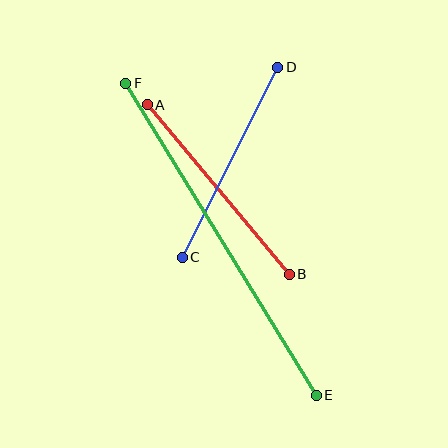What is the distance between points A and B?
The distance is approximately 221 pixels.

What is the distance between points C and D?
The distance is approximately 212 pixels.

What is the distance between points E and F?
The distance is approximately 366 pixels.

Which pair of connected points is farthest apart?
Points E and F are farthest apart.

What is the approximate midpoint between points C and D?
The midpoint is at approximately (230, 162) pixels.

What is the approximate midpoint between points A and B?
The midpoint is at approximately (218, 190) pixels.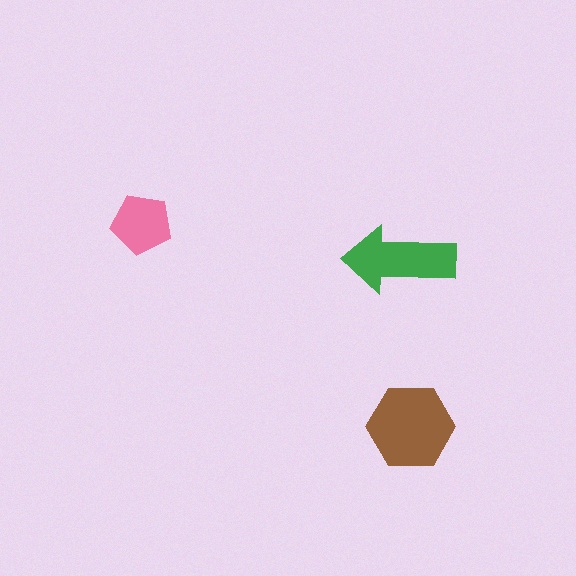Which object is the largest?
The brown hexagon.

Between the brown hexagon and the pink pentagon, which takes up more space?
The brown hexagon.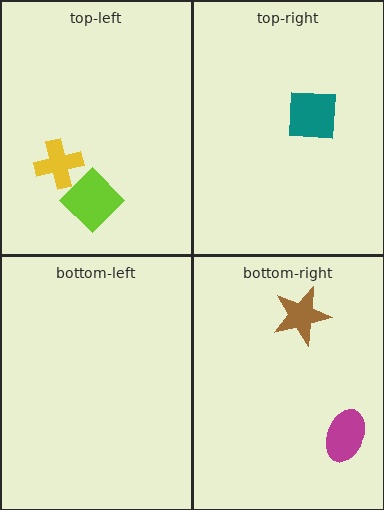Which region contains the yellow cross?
The top-left region.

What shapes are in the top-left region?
The yellow cross, the lime diamond.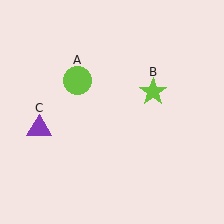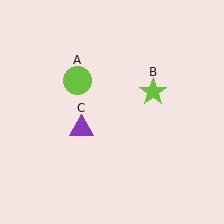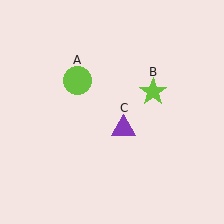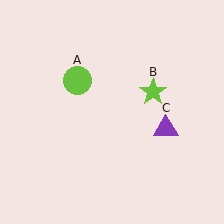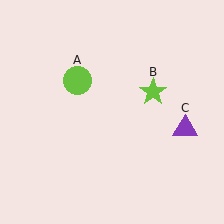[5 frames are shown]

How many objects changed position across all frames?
1 object changed position: purple triangle (object C).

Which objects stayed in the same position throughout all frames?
Lime circle (object A) and lime star (object B) remained stationary.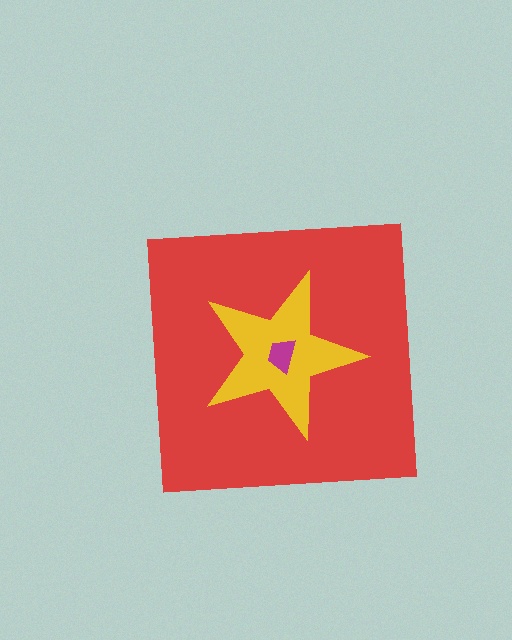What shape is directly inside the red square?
The yellow star.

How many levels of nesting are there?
3.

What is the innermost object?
The magenta trapezoid.